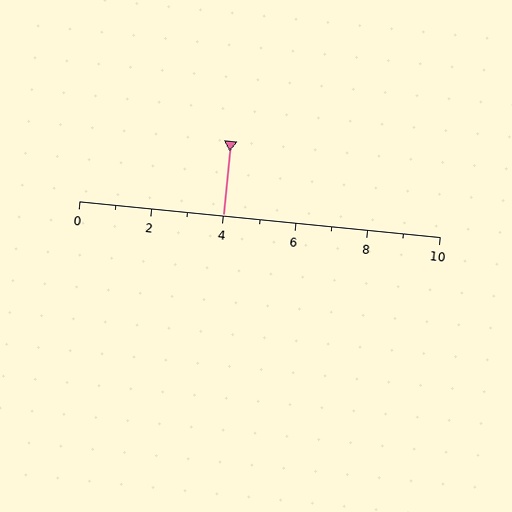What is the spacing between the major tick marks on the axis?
The major ticks are spaced 2 apart.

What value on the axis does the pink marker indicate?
The marker indicates approximately 4.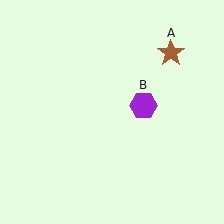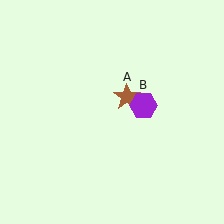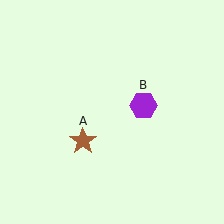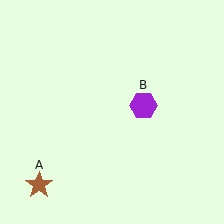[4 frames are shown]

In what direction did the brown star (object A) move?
The brown star (object A) moved down and to the left.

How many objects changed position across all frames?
1 object changed position: brown star (object A).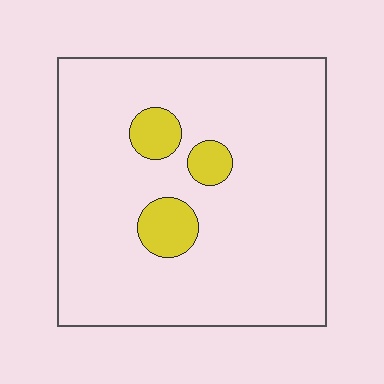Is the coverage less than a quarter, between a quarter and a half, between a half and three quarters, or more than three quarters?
Less than a quarter.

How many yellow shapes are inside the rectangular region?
3.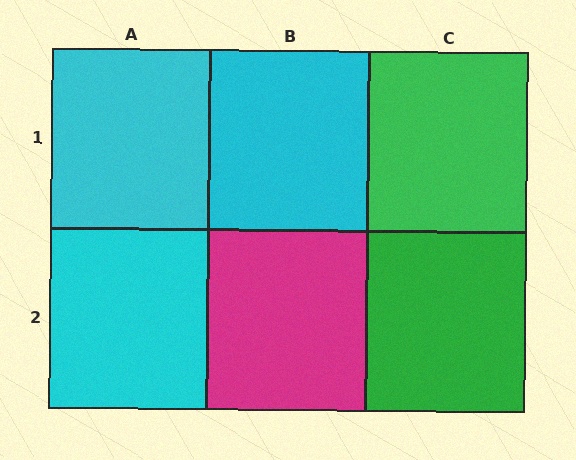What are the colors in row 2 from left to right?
Cyan, magenta, green.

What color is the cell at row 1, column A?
Cyan.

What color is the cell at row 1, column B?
Cyan.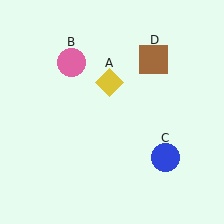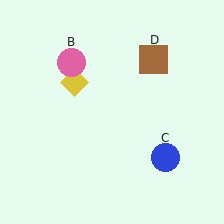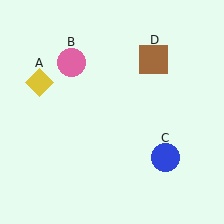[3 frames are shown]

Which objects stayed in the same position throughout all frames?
Pink circle (object B) and blue circle (object C) and brown square (object D) remained stationary.